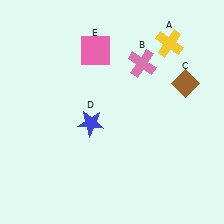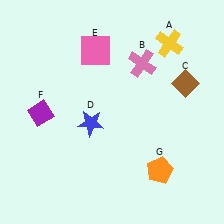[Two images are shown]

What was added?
A purple diamond (F), an orange pentagon (G) were added in Image 2.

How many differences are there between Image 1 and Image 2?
There are 2 differences between the two images.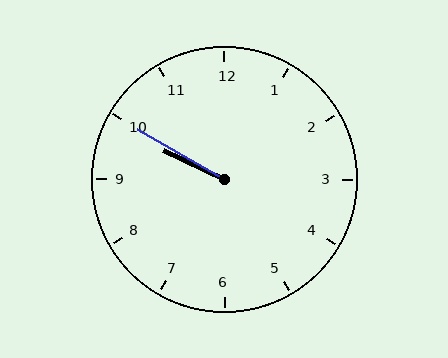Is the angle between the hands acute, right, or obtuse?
It is acute.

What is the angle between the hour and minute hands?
Approximately 5 degrees.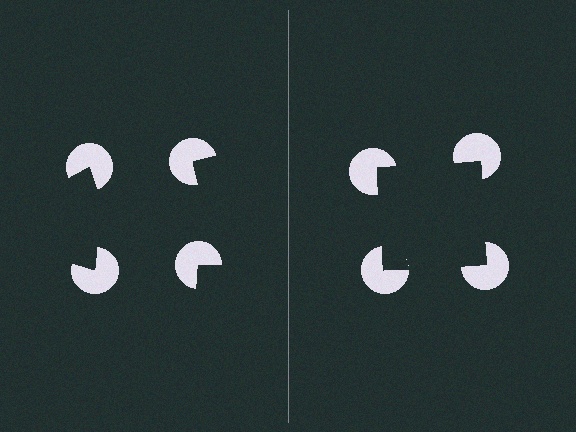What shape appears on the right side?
An illusory square.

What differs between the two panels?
The pac-man discs are positioned identically on both sides; only the wedge orientations differ. On the right they align to a square; on the left they are misaligned.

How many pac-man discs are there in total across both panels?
8 — 4 on each side.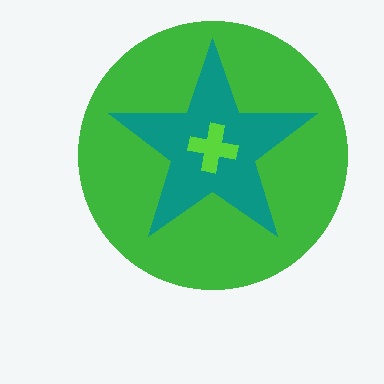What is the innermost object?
The lime cross.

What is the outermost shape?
The green circle.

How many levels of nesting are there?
3.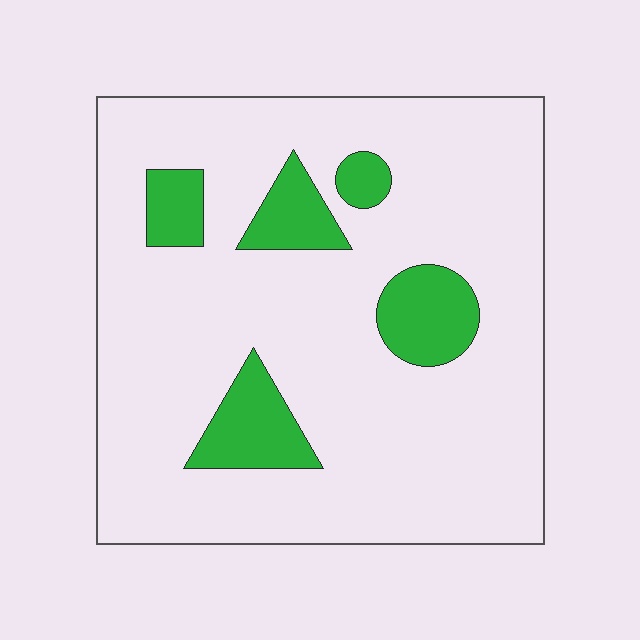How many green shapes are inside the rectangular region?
5.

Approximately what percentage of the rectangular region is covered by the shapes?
Approximately 15%.